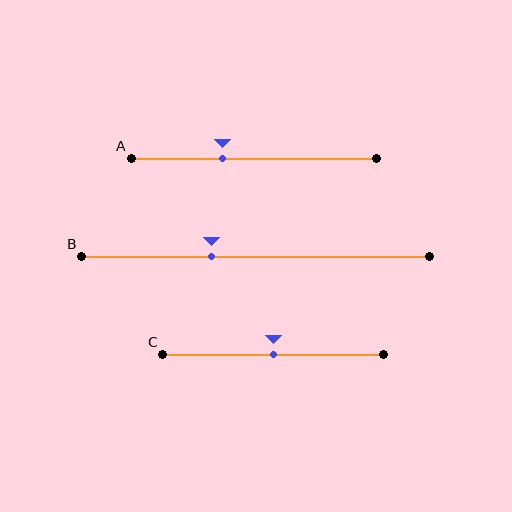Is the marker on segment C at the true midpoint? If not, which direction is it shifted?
Yes, the marker on segment C is at the true midpoint.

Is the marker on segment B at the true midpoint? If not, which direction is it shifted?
No, the marker on segment B is shifted to the left by about 13% of the segment length.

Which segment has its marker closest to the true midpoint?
Segment C has its marker closest to the true midpoint.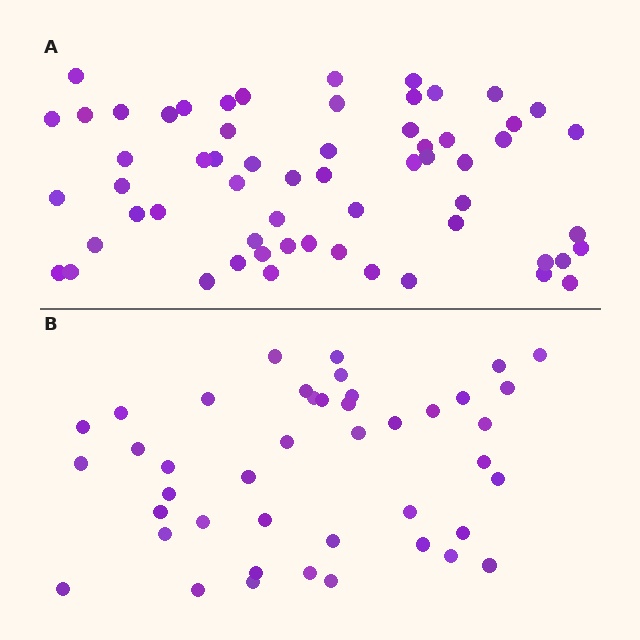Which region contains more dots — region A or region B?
Region A (the top region) has more dots.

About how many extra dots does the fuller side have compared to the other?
Region A has approximately 15 more dots than region B.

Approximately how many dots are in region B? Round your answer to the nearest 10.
About 40 dots. (The exact count is 43, which rounds to 40.)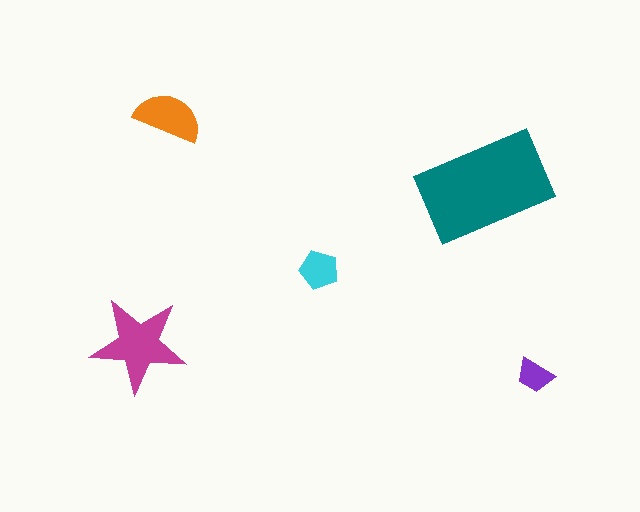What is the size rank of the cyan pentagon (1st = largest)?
4th.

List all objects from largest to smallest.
The teal rectangle, the magenta star, the orange semicircle, the cyan pentagon, the purple trapezoid.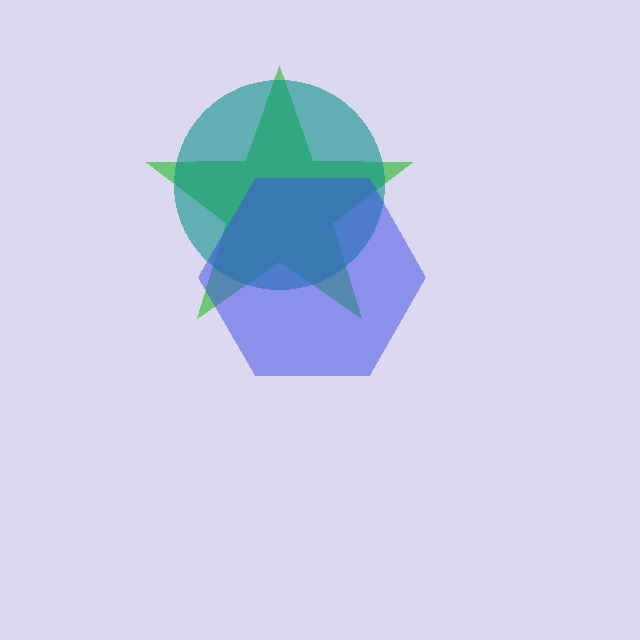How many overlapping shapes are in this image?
There are 3 overlapping shapes in the image.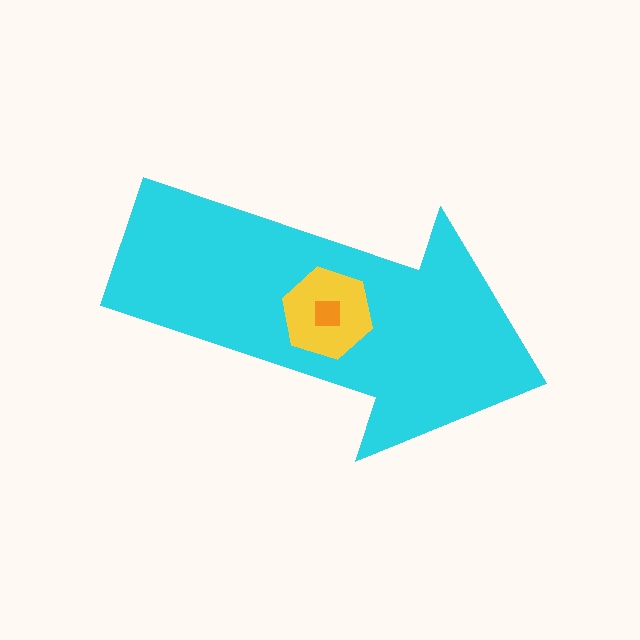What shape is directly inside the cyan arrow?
The yellow hexagon.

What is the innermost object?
The orange square.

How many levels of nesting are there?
3.